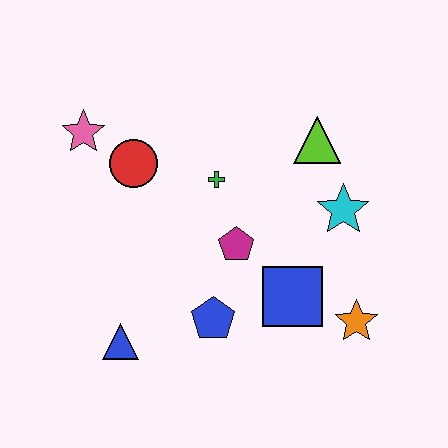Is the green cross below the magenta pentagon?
No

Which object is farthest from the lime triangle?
The blue triangle is farthest from the lime triangle.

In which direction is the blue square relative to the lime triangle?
The blue square is below the lime triangle.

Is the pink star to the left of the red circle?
Yes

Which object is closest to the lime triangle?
The cyan star is closest to the lime triangle.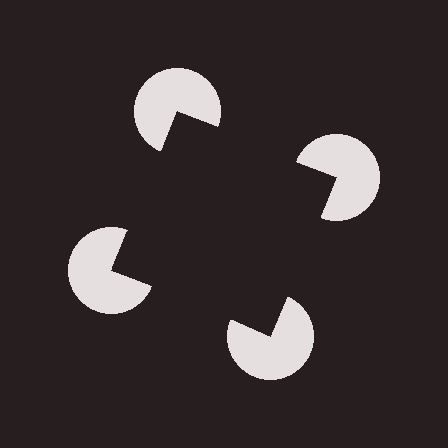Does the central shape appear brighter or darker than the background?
It typically appears slightly darker than the background, even though no actual brightness change is drawn.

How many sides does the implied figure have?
4 sides.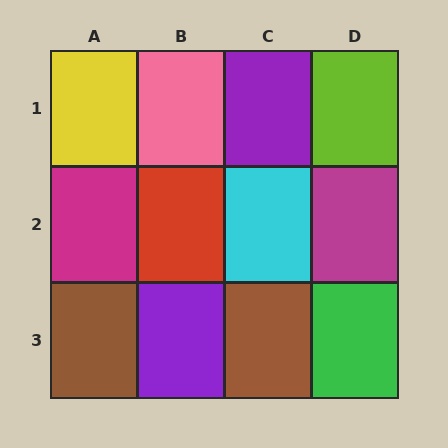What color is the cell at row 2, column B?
Red.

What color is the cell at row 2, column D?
Magenta.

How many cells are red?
1 cell is red.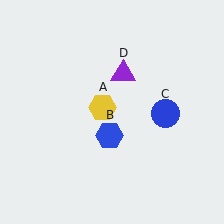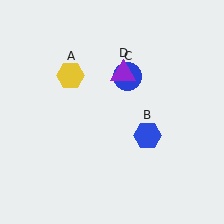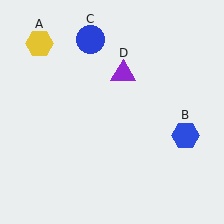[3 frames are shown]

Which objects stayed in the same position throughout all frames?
Purple triangle (object D) remained stationary.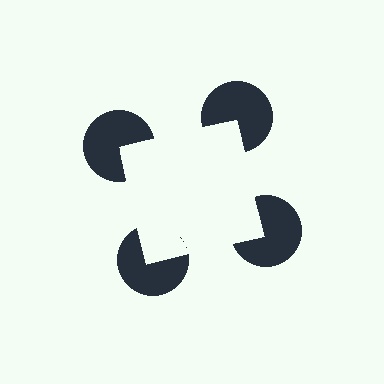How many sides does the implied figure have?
4 sides.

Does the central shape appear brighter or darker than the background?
It typically appears slightly brighter than the background, even though no actual brightness change is drawn.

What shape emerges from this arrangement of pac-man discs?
An illusory square — its edges are inferred from the aligned wedge cuts in the pac-man discs, not physically drawn.